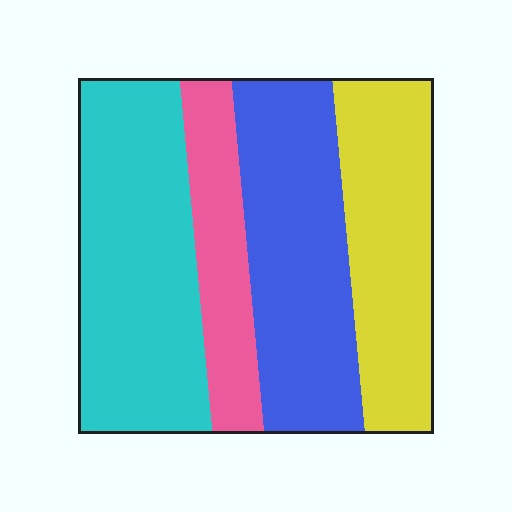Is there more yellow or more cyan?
Cyan.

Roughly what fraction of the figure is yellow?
Yellow takes up about one quarter (1/4) of the figure.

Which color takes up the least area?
Pink, at roughly 15%.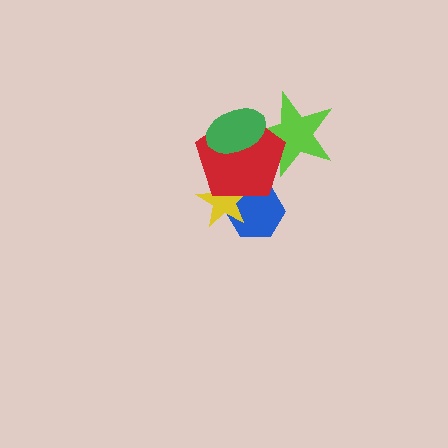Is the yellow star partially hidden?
Yes, it is partially covered by another shape.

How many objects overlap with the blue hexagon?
2 objects overlap with the blue hexagon.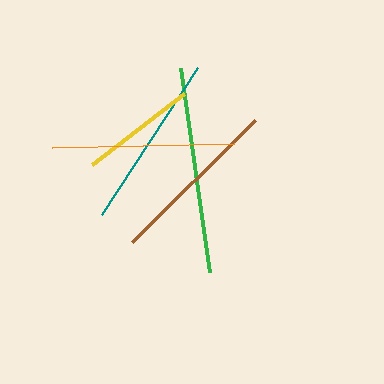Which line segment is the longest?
The green line is the longest at approximately 206 pixels.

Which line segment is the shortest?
The yellow line is the shortest at approximately 117 pixels.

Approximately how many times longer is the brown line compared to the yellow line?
The brown line is approximately 1.5 times the length of the yellow line.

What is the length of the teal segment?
The teal segment is approximately 176 pixels long.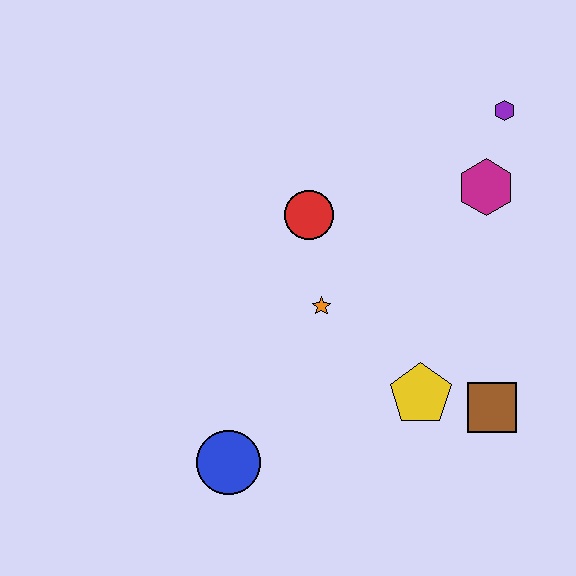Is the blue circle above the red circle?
No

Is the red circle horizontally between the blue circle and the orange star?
Yes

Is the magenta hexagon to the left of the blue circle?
No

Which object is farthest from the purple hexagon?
The blue circle is farthest from the purple hexagon.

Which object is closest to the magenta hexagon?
The purple hexagon is closest to the magenta hexagon.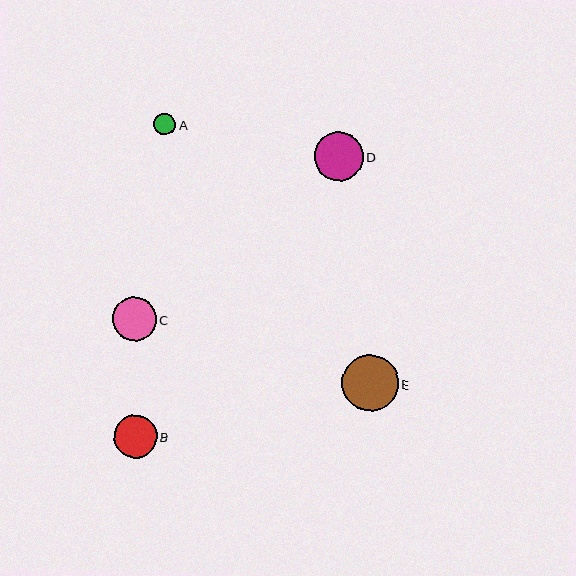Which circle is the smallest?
Circle A is the smallest with a size of approximately 22 pixels.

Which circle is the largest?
Circle E is the largest with a size of approximately 56 pixels.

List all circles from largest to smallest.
From largest to smallest: E, D, C, B, A.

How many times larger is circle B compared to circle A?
Circle B is approximately 2.0 times the size of circle A.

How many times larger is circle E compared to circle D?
Circle E is approximately 1.2 times the size of circle D.